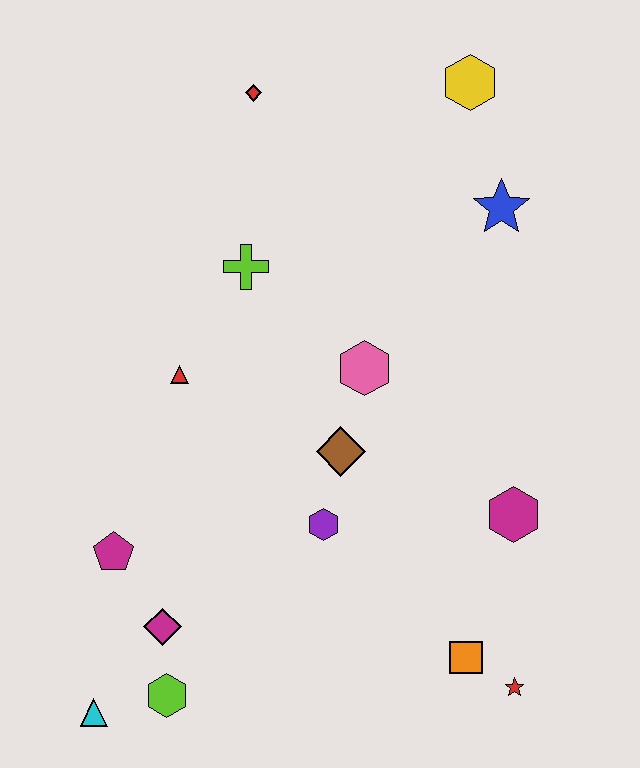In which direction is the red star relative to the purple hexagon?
The red star is to the right of the purple hexagon.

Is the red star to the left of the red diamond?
No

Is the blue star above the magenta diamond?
Yes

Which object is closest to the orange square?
The red star is closest to the orange square.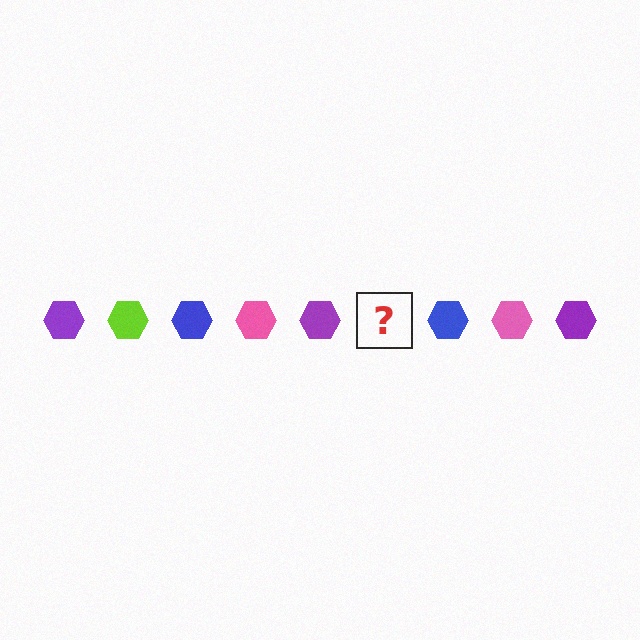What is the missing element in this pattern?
The missing element is a lime hexagon.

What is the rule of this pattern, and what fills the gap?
The rule is that the pattern cycles through purple, lime, blue, pink hexagons. The gap should be filled with a lime hexagon.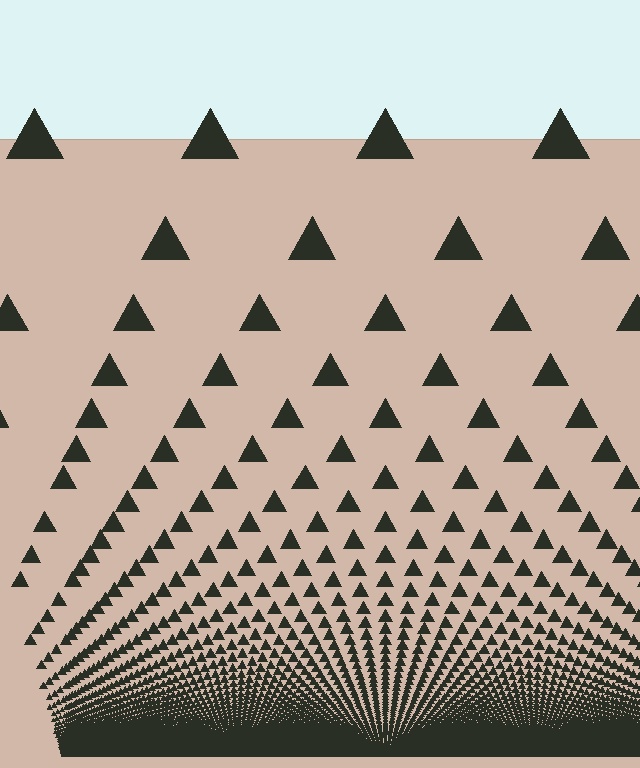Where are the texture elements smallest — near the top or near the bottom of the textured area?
Near the bottom.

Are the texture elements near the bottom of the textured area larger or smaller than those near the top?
Smaller. The gradient is inverted — elements near the bottom are smaller and denser.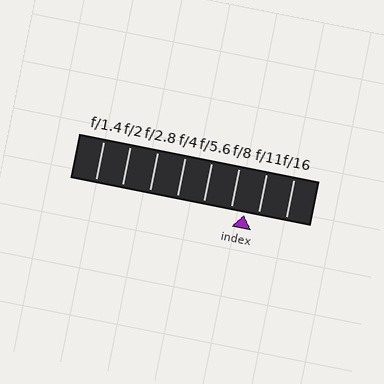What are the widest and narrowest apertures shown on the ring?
The widest aperture shown is f/1.4 and the narrowest is f/16.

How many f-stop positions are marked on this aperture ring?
There are 8 f-stop positions marked.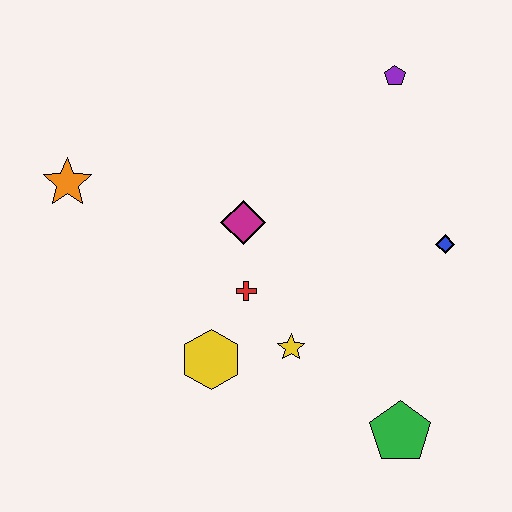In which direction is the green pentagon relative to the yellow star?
The green pentagon is to the right of the yellow star.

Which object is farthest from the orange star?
The green pentagon is farthest from the orange star.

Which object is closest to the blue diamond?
The purple pentagon is closest to the blue diamond.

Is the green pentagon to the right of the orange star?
Yes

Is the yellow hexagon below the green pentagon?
No